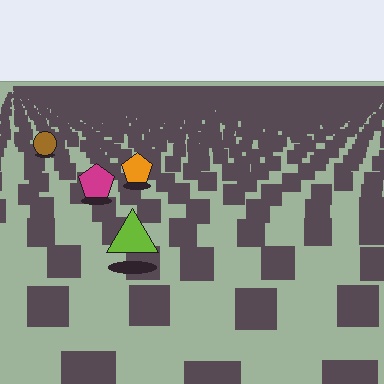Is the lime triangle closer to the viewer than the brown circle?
Yes. The lime triangle is closer — you can tell from the texture gradient: the ground texture is coarser near it.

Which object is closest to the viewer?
The lime triangle is closest. The texture marks near it are larger and more spread out.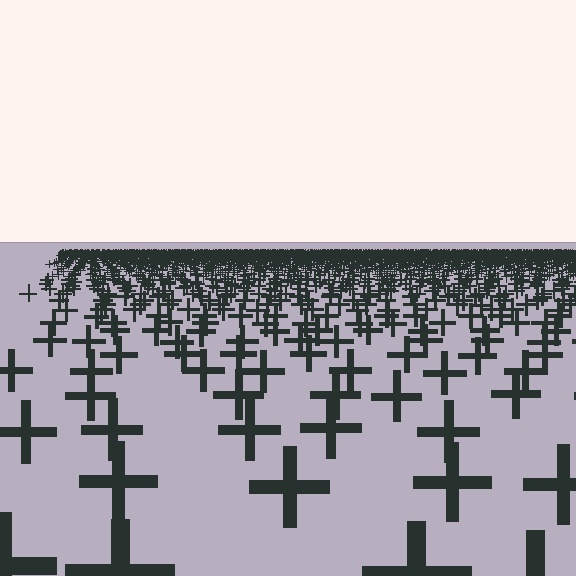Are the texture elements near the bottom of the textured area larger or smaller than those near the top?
Larger. Near the bottom, elements are closer to the viewer and appear at a bigger on-screen size.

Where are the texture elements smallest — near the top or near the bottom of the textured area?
Near the top.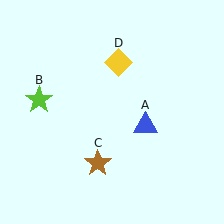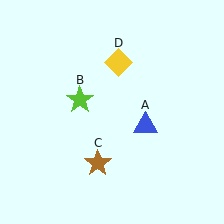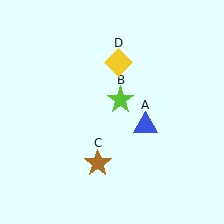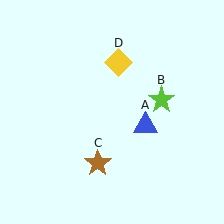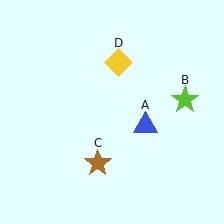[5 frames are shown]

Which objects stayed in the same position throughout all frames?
Blue triangle (object A) and brown star (object C) and yellow diamond (object D) remained stationary.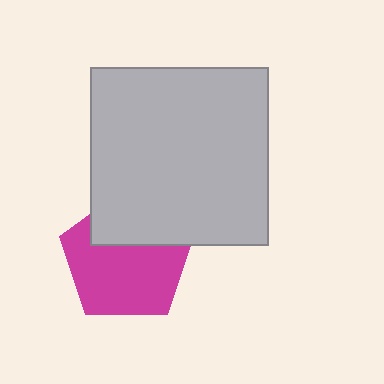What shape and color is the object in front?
The object in front is a light gray square.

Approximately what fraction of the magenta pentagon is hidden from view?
Roughly 33% of the magenta pentagon is hidden behind the light gray square.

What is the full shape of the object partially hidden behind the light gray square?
The partially hidden object is a magenta pentagon.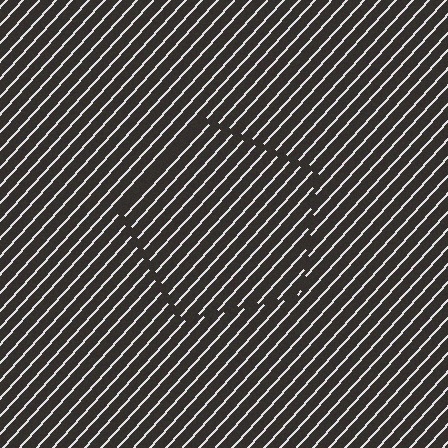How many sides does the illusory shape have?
5 sides — the line-ends trace a pentagon.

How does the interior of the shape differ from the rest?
The interior of the shape contains the same grating, shifted by half a period — the contour is defined by the phase discontinuity where line-ends from the inner and outer gratings abut.